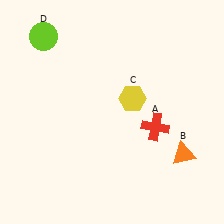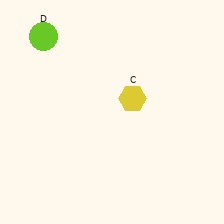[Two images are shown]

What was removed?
The orange triangle (B), the red cross (A) were removed in Image 2.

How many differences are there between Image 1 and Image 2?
There are 2 differences between the two images.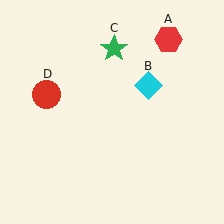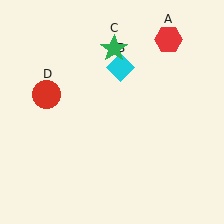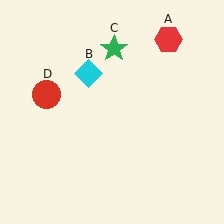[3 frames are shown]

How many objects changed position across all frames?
1 object changed position: cyan diamond (object B).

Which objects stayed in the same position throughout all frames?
Red hexagon (object A) and green star (object C) and red circle (object D) remained stationary.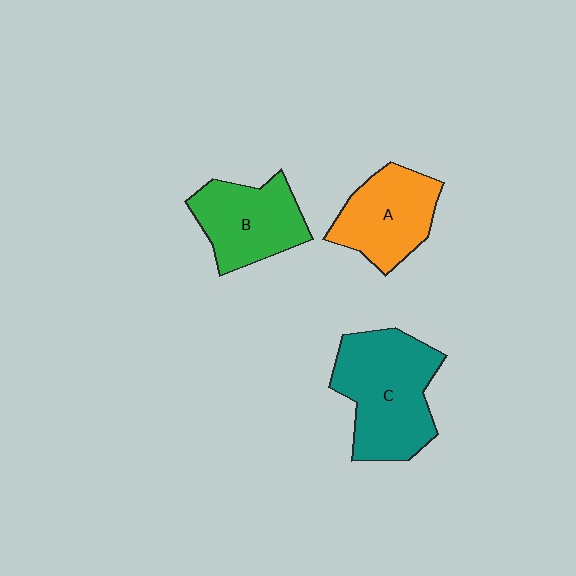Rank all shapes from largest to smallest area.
From largest to smallest: C (teal), B (green), A (orange).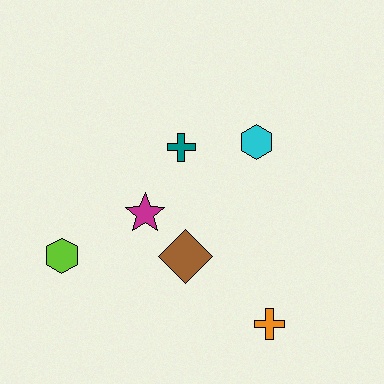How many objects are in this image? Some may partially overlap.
There are 6 objects.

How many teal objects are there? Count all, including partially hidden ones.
There is 1 teal object.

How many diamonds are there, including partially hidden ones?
There is 1 diamond.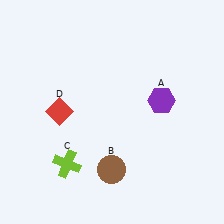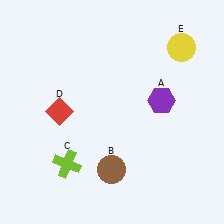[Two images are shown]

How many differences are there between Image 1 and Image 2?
There is 1 difference between the two images.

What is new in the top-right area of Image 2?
A yellow circle (E) was added in the top-right area of Image 2.